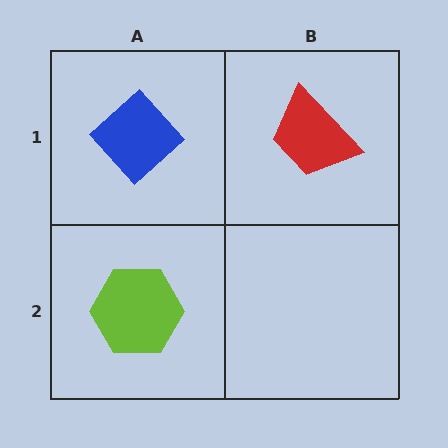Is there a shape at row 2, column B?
No, that cell is empty.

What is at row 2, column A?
A lime hexagon.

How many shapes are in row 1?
2 shapes.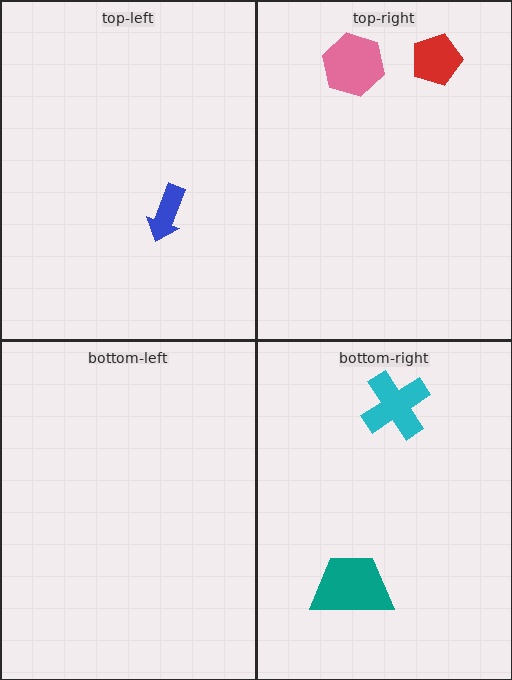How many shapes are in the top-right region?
2.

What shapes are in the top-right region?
The pink hexagon, the red pentagon.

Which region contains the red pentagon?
The top-right region.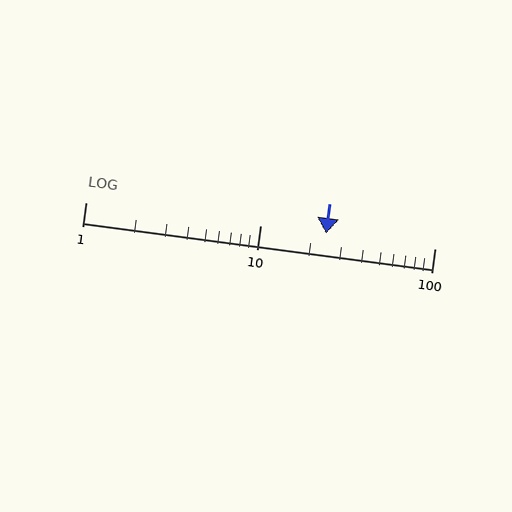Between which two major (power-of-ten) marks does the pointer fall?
The pointer is between 10 and 100.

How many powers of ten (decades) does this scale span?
The scale spans 2 decades, from 1 to 100.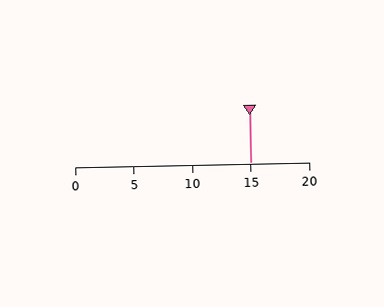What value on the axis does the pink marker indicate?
The marker indicates approximately 15.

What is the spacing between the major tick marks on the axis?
The major ticks are spaced 5 apart.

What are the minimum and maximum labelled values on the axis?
The axis runs from 0 to 20.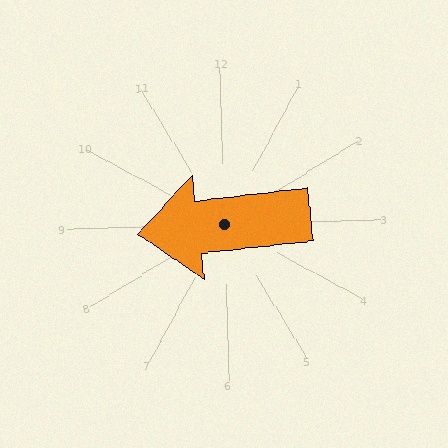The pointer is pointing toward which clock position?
Roughly 9 o'clock.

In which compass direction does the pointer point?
West.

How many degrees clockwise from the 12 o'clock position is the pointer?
Approximately 265 degrees.